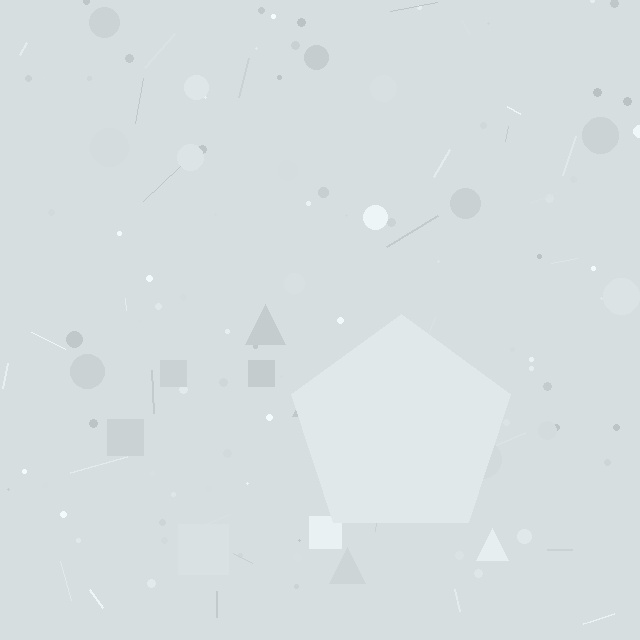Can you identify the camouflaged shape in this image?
The camouflaged shape is a pentagon.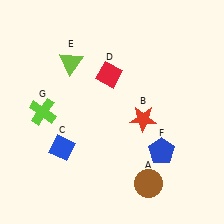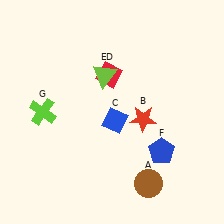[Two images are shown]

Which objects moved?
The objects that moved are: the blue diamond (C), the lime triangle (E).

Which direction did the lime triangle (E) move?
The lime triangle (E) moved right.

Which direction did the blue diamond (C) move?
The blue diamond (C) moved right.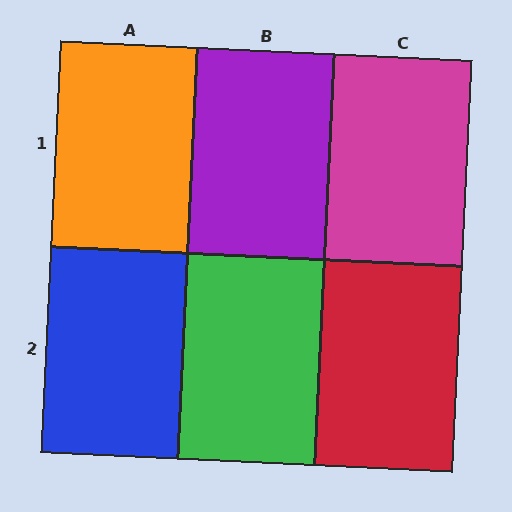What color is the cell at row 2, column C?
Red.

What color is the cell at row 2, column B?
Green.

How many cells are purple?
1 cell is purple.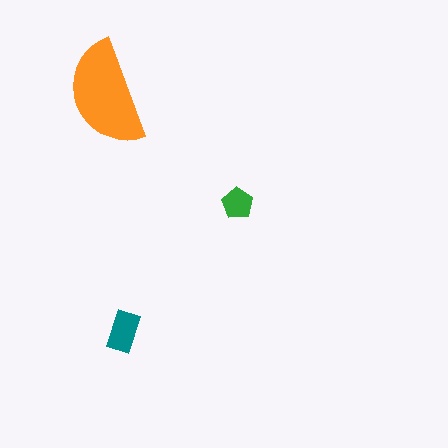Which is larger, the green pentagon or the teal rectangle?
The teal rectangle.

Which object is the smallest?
The green pentagon.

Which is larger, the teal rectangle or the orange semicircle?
The orange semicircle.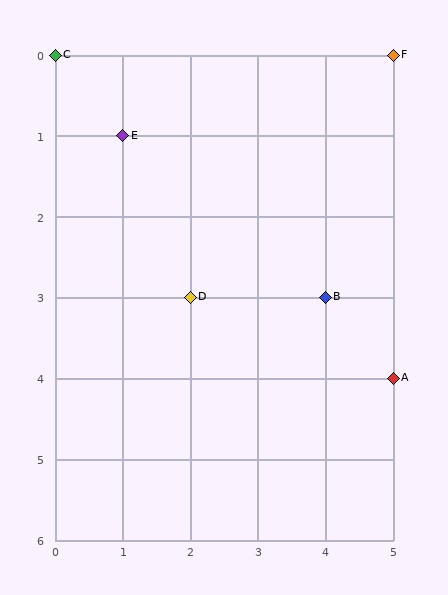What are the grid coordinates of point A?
Point A is at grid coordinates (5, 4).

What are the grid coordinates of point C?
Point C is at grid coordinates (0, 0).